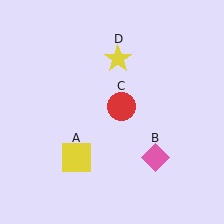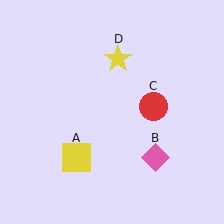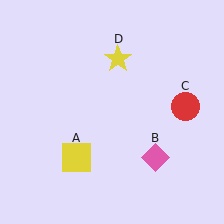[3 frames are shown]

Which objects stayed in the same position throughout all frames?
Yellow square (object A) and pink diamond (object B) and yellow star (object D) remained stationary.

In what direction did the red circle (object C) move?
The red circle (object C) moved right.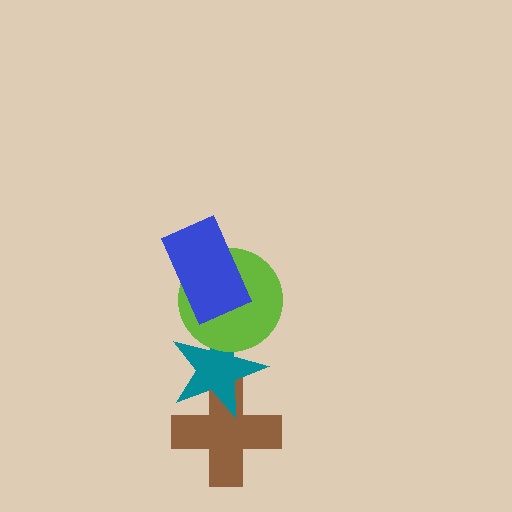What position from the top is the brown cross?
The brown cross is 4th from the top.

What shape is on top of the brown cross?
The teal star is on top of the brown cross.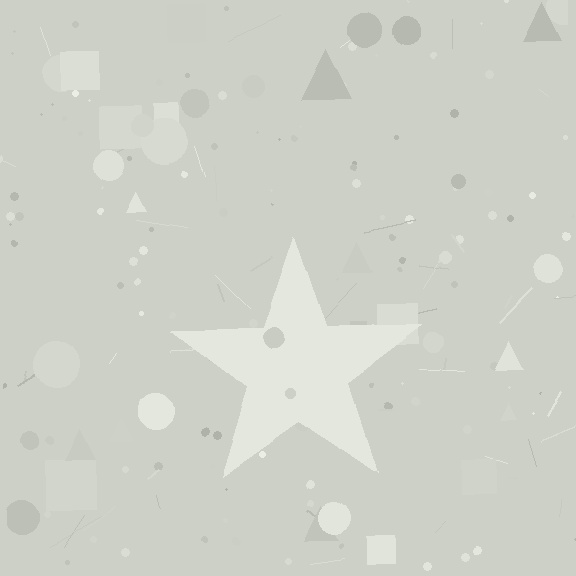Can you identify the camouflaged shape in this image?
The camouflaged shape is a star.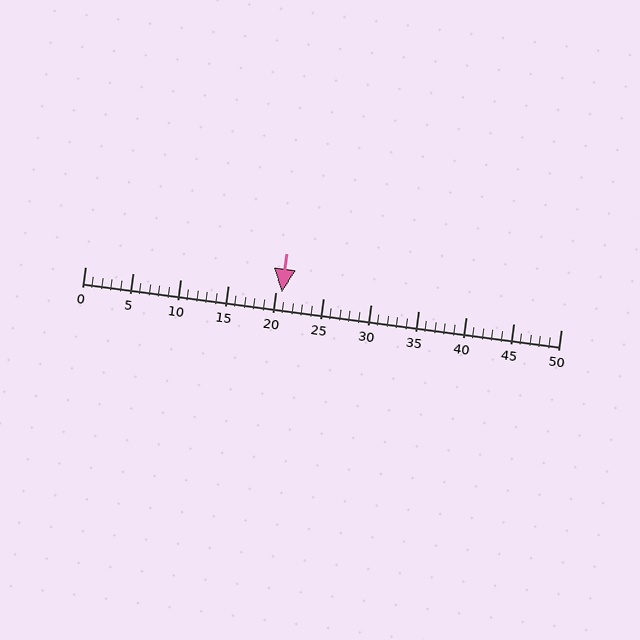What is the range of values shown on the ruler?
The ruler shows values from 0 to 50.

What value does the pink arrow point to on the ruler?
The pink arrow points to approximately 21.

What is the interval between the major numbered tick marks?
The major tick marks are spaced 5 units apart.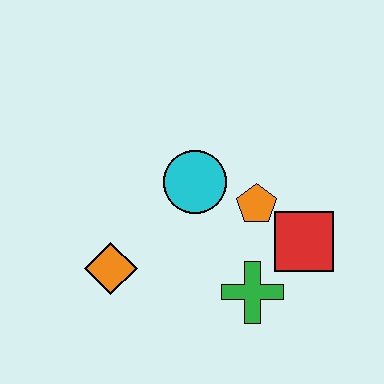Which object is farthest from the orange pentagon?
The orange diamond is farthest from the orange pentagon.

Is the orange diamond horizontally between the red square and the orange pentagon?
No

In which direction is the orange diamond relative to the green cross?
The orange diamond is to the left of the green cross.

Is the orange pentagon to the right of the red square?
No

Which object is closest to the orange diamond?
The cyan circle is closest to the orange diamond.